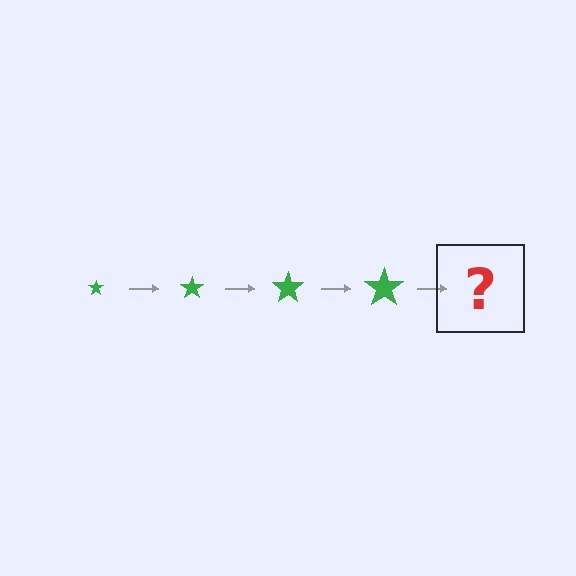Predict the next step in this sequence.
The next step is a green star, larger than the previous one.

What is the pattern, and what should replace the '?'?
The pattern is that the star gets progressively larger each step. The '?' should be a green star, larger than the previous one.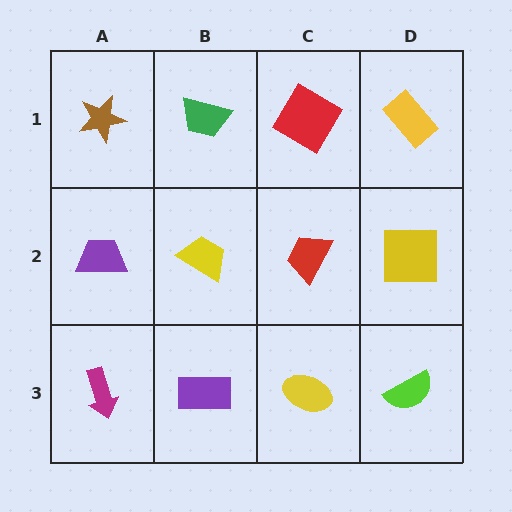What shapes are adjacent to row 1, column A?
A purple trapezoid (row 2, column A), a green trapezoid (row 1, column B).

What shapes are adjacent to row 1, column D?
A yellow square (row 2, column D), a red diamond (row 1, column C).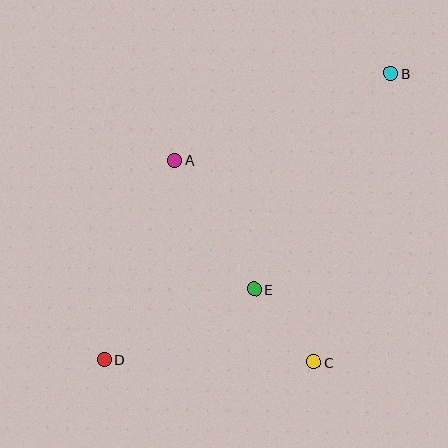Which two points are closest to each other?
Points C and E are closest to each other.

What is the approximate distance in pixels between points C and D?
The distance between C and D is approximately 210 pixels.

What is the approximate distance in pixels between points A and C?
The distance between A and C is approximately 245 pixels.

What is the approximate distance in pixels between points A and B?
The distance between A and B is approximately 233 pixels.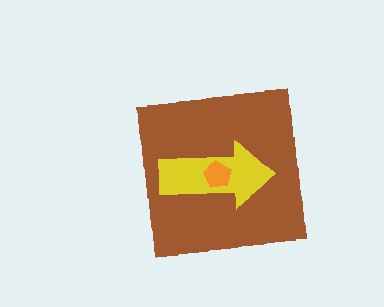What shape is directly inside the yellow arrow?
The orange pentagon.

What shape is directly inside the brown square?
The yellow arrow.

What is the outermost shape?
The brown square.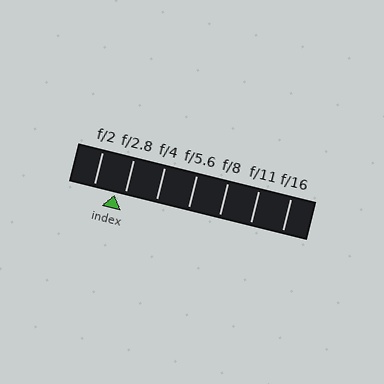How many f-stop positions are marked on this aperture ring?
There are 7 f-stop positions marked.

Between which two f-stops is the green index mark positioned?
The index mark is between f/2 and f/2.8.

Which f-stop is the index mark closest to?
The index mark is closest to f/2.8.